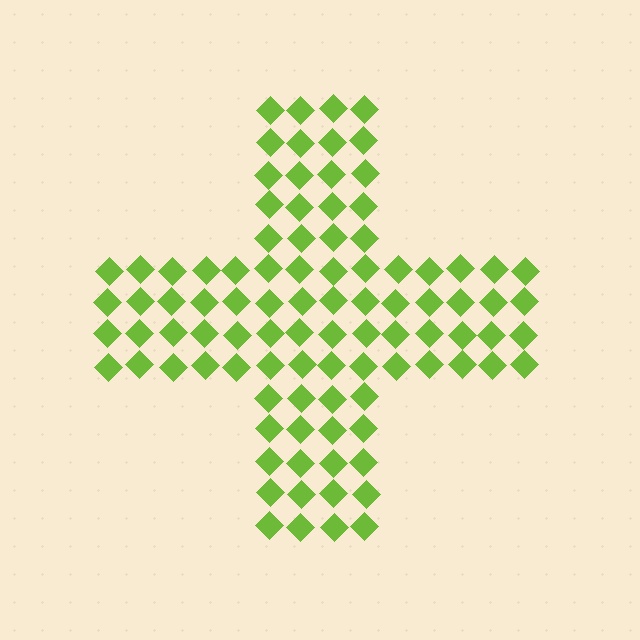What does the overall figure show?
The overall figure shows a cross.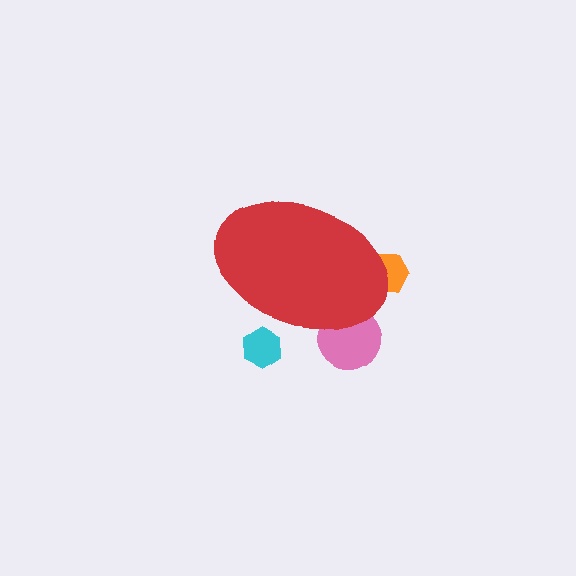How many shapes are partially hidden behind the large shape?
3 shapes are partially hidden.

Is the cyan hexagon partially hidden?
Yes, the cyan hexagon is partially hidden behind the red ellipse.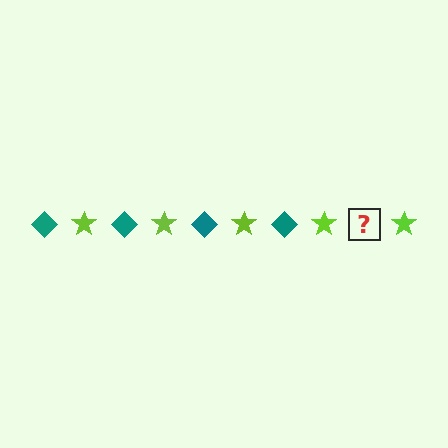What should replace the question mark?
The question mark should be replaced with a teal diamond.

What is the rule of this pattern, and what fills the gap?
The rule is that the pattern alternates between teal diamond and lime star. The gap should be filled with a teal diamond.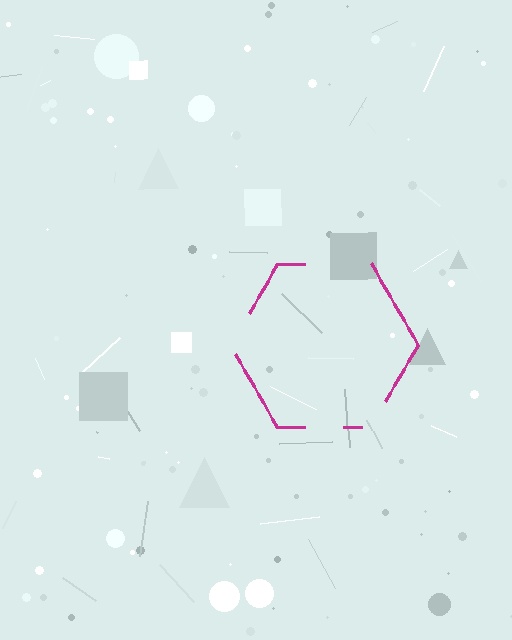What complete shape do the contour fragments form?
The contour fragments form a hexagon.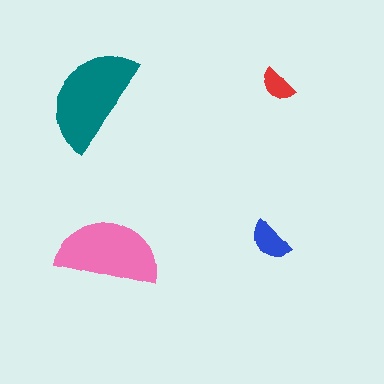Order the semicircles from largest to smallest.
the teal one, the pink one, the blue one, the red one.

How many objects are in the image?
There are 4 objects in the image.